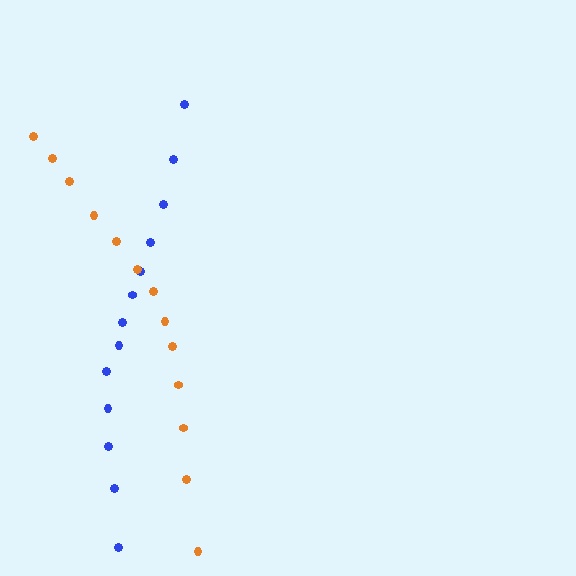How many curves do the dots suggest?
There are 2 distinct paths.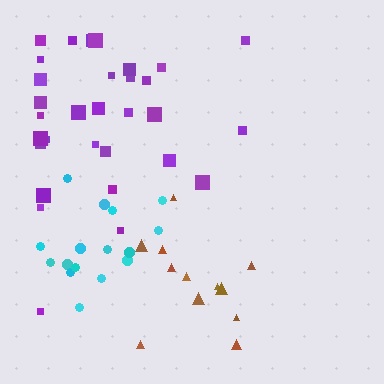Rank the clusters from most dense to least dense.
cyan, purple, brown.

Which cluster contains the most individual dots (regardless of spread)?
Purple (33).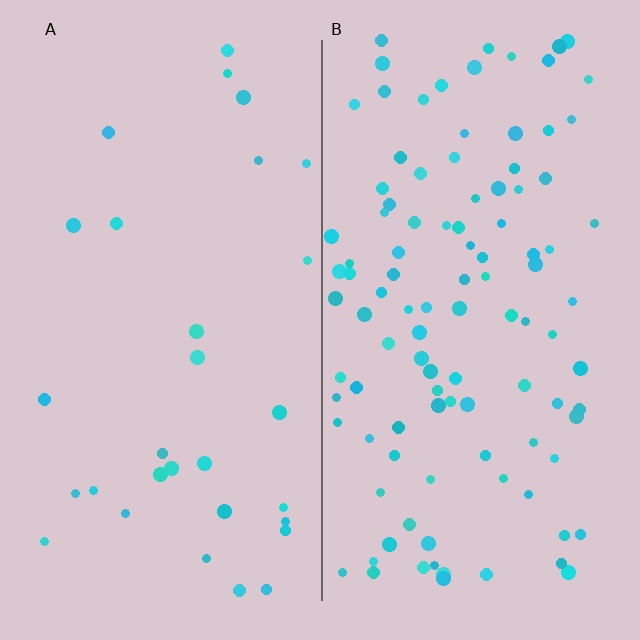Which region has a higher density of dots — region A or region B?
B (the right).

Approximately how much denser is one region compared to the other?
Approximately 3.6× — region B over region A.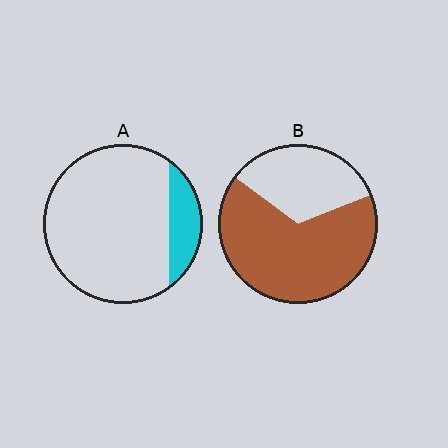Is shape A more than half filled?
No.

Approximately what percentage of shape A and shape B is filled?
A is approximately 15% and B is approximately 65%.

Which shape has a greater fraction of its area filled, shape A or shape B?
Shape B.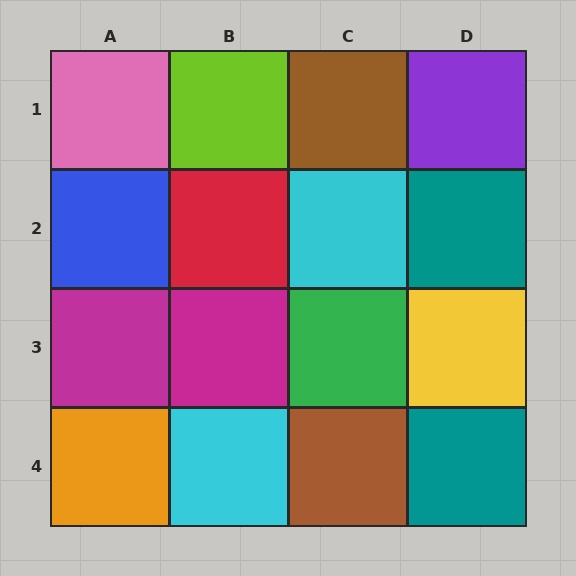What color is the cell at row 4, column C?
Brown.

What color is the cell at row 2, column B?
Red.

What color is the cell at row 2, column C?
Cyan.